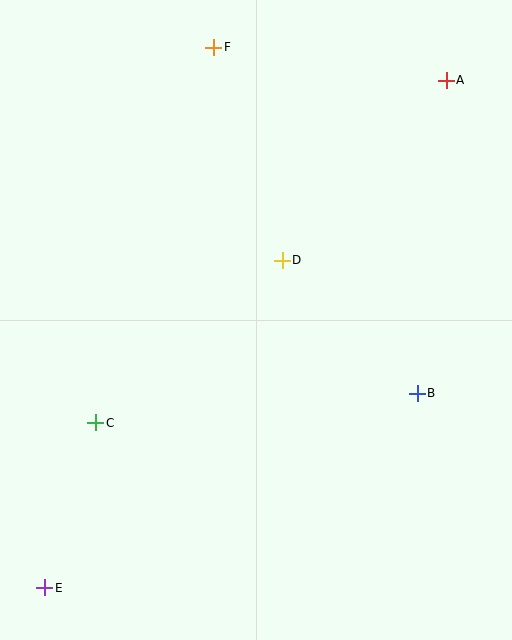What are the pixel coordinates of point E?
Point E is at (45, 588).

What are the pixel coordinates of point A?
Point A is at (446, 80).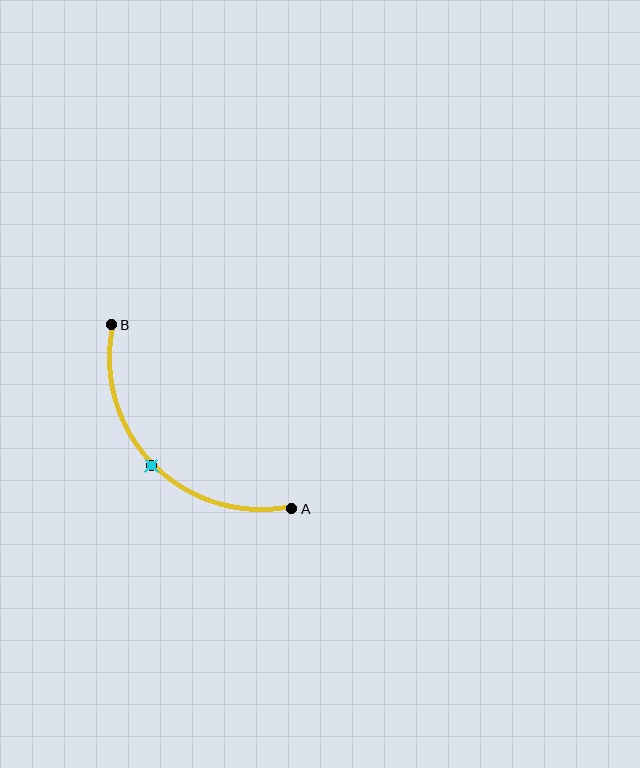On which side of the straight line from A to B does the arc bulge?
The arc bulges below and to the left of the straight line connecting A and B.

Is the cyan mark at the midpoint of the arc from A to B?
Yes. The cyan mark lies on the arc at equal arc-length from both A and B — it is the arc midpoint.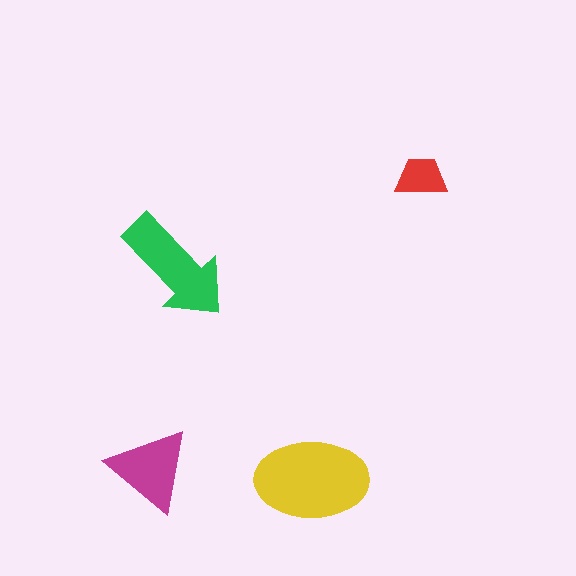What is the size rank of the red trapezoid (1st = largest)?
4th.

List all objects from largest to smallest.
The yellow ellipse, the green arrow, the magenta triangle, the red trapezoid.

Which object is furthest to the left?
The magenta triangle is leftmost.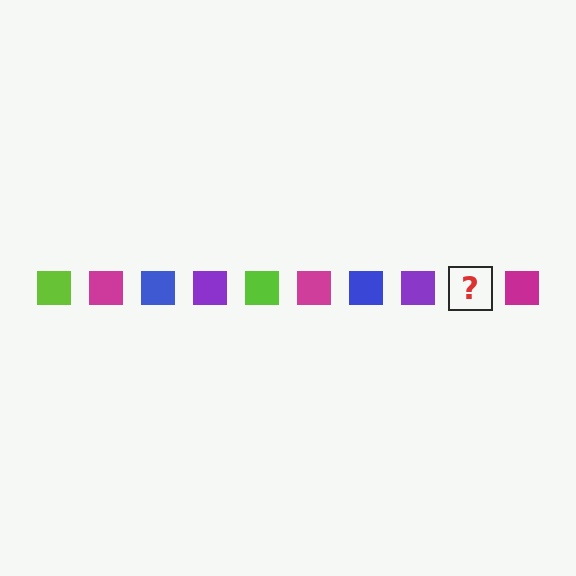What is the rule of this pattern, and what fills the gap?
The rule is that the pattern cycles through lime, magenta, blue, purple squares. The gap should be filled with a lime square.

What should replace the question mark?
The question mark should be replaced with a lime square.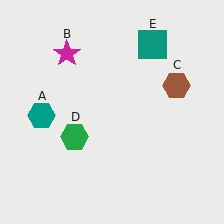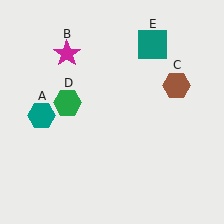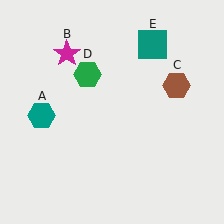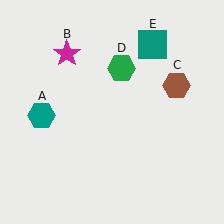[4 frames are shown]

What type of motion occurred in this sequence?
The green hexagon (object D) rotated clockwise around the center of the scene.